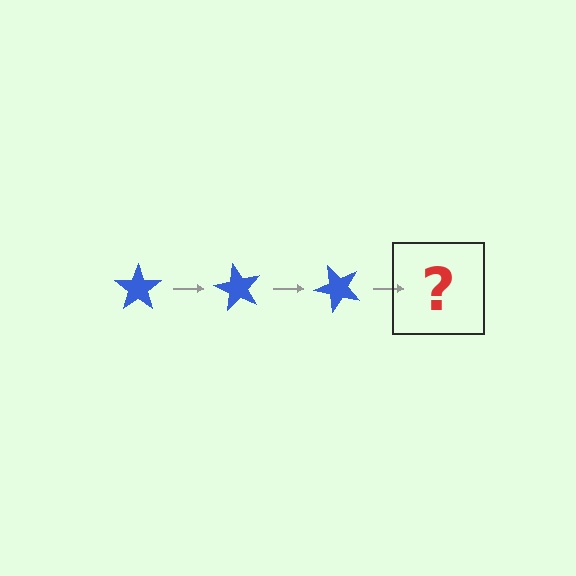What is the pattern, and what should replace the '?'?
The pattern is that the star rotates 60 degrees each step. The '?' should be a blue star rotated 180 degrees.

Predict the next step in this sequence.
The next step is a blue star rotated 180 degrees.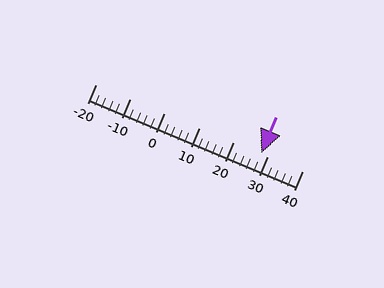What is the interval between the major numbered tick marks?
The major tick marks are spaced 10 units apart.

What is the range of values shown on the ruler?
The ruler shows values from -20 to 40.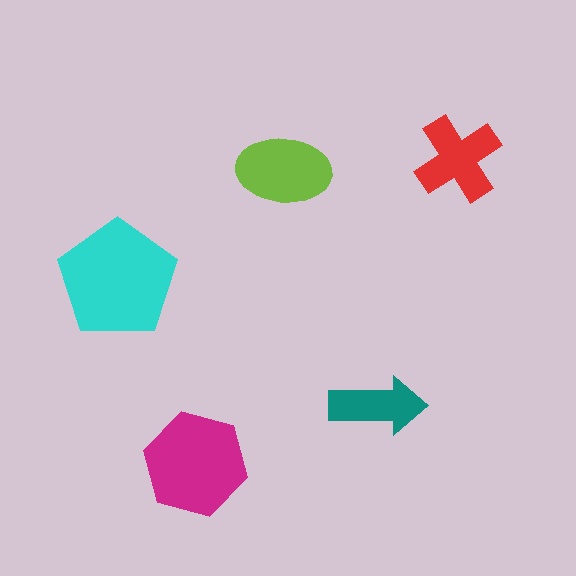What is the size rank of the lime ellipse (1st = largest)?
3rd.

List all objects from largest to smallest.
The cyan pentagon, the magenta hexagon, the lime ellipse, the red cross, the teal arrow.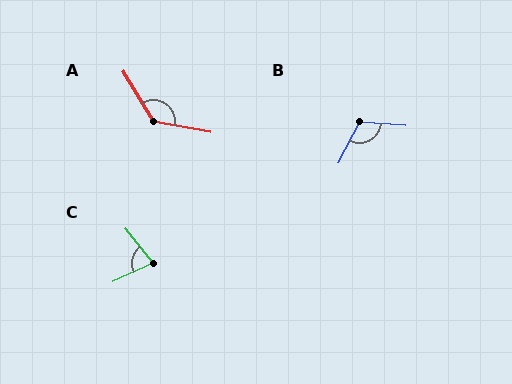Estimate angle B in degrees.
Approximately 114 degrees.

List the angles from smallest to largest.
C (75°), B (114°), A (131°).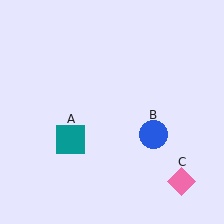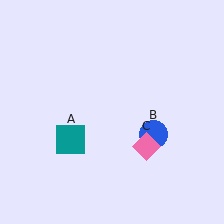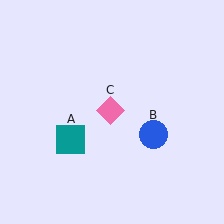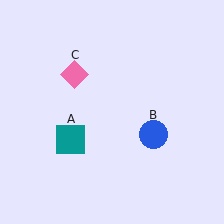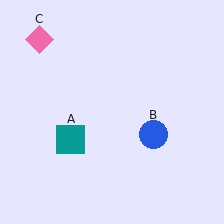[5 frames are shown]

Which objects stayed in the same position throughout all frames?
Teal square (object A) and blue circle (object B) remained stationary.